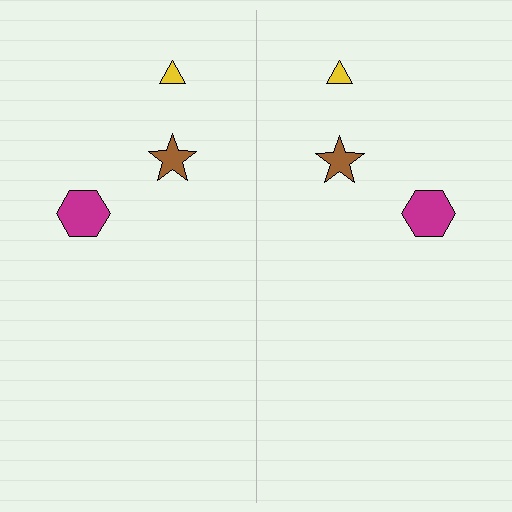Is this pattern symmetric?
Yes, this pattern has bilateral (reflection) symmetry.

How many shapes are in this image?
There are 6 shapes in this image.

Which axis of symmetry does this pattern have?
The pattern has a vertical axis of symmetry running through the center of the image.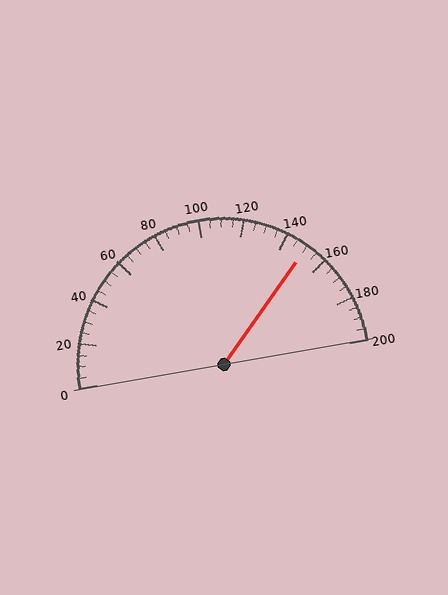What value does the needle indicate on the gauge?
The needle indicates approximately 150.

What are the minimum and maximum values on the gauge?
The gauge ranges from 0 to 200.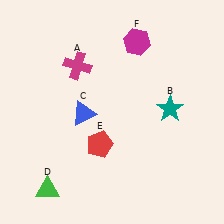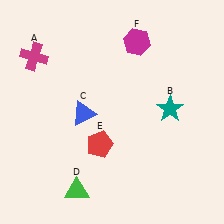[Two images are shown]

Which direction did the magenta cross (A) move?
The magenta cross (A) moved left.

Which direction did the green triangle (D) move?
The green triangle (D) moved right.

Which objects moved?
The objects that moved are: the magenta cross (A), the green triangle (D).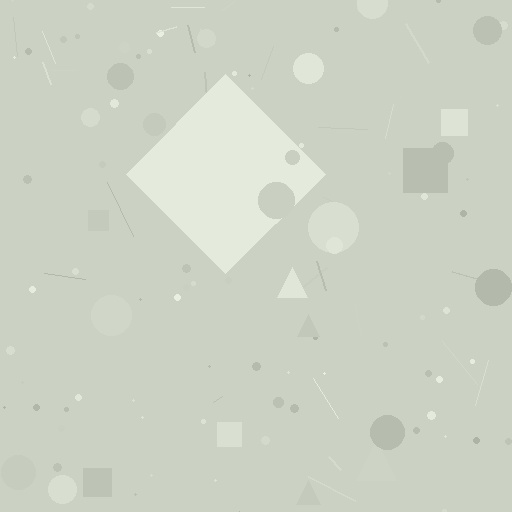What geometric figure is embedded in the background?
A diamond is embedded in the background.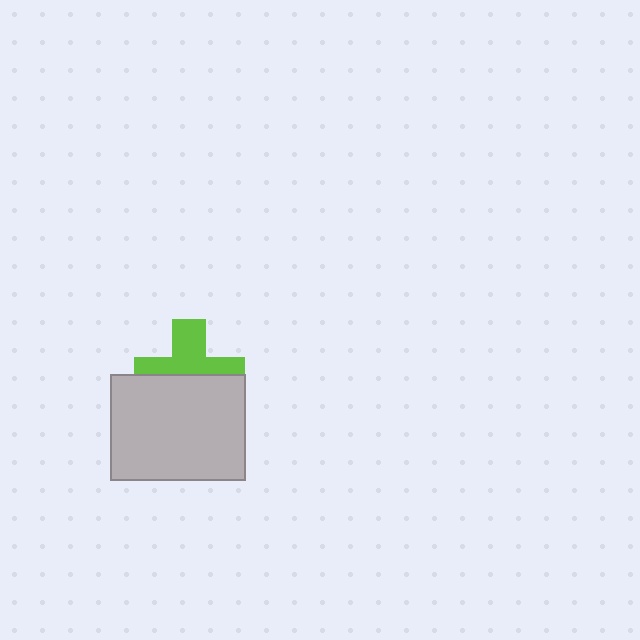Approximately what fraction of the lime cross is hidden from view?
Roughly 52% of the lime cross is hidden behind the light gray rectangle.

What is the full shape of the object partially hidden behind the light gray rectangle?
The partially hidden object is a lime cross.